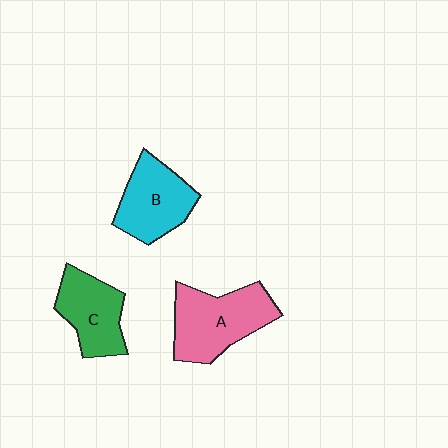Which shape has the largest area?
Shape A (pink).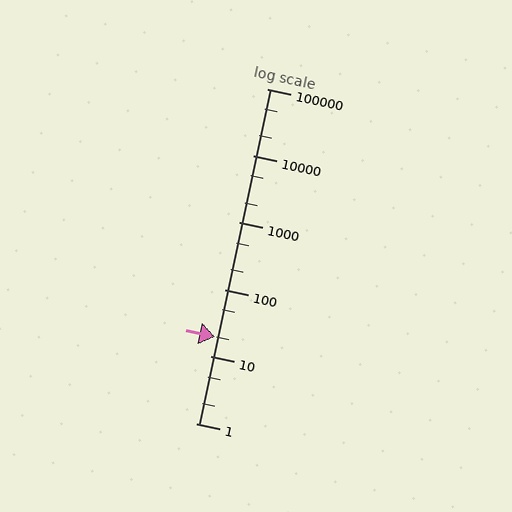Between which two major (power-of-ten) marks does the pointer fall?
The pointer is between 10 and 100.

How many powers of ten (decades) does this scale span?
The scale spans 5 decades, from 1 to 100000.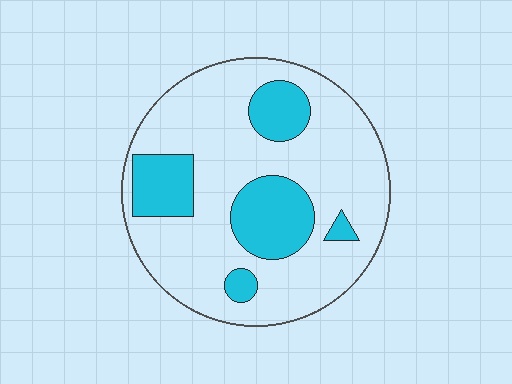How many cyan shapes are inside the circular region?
5.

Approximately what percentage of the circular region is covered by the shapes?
Approximately 25%.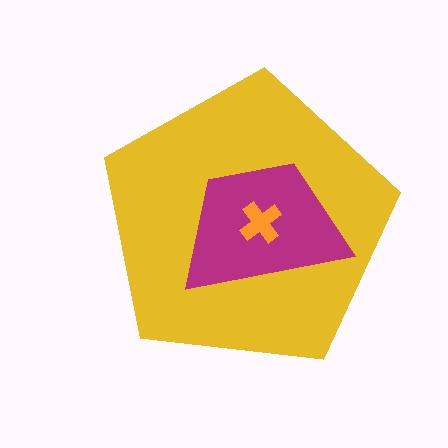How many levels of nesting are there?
3.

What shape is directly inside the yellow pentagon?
The magenta trapezoid.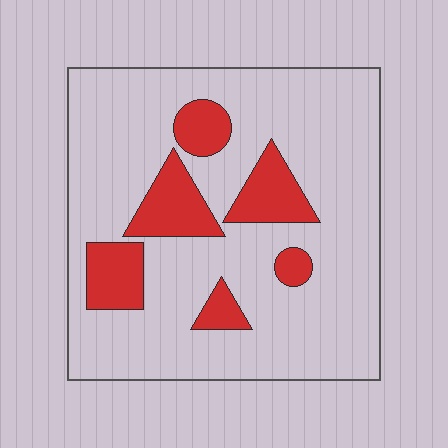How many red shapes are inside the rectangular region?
6.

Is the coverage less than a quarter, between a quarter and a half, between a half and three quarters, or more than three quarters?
Less than a quarter.